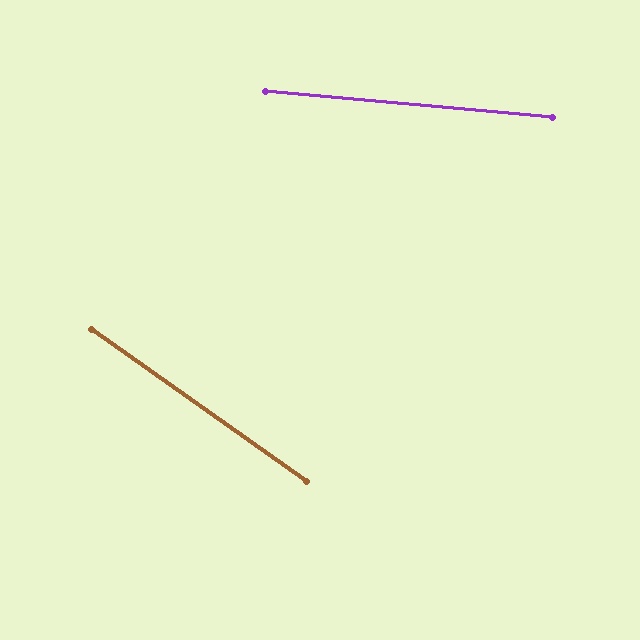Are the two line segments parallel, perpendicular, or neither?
Neither parallel nor perpendicular — they differ by about 30°.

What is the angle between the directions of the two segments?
Approximately 30 degrees.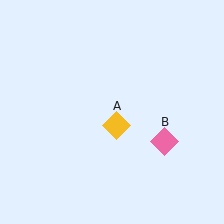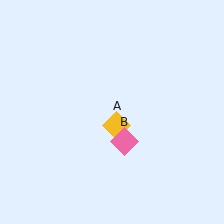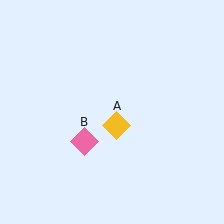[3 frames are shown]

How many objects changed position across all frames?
1 object changed position: pink diamond (object B).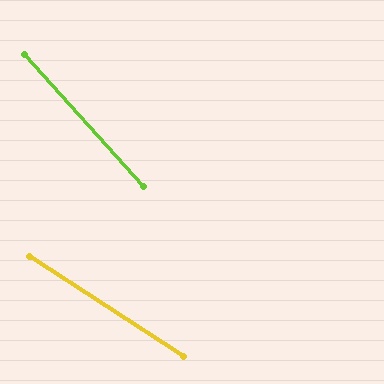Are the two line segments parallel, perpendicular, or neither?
Neither parallel nor perpendicular — they differ by about 15°.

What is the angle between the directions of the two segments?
Approximately 15 degrees.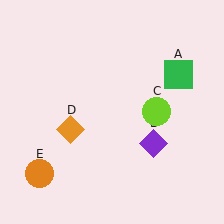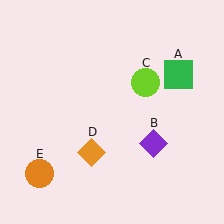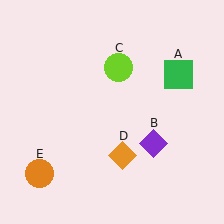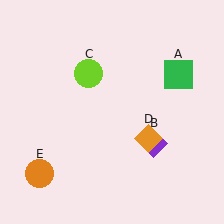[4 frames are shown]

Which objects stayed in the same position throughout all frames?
Green square (object A) and purple diamond (object B) and orange circle (object E) remained stationary.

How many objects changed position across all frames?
2 objects changed position: lime circle (object C), orange diamond (object D).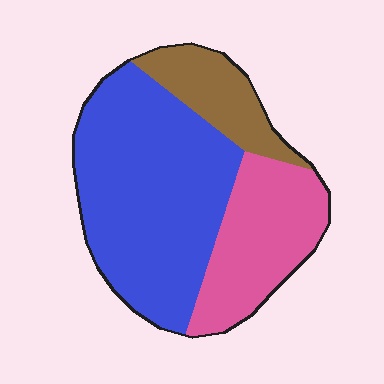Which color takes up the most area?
Blue, at roughly 55%.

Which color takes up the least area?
Brown, at roughly 15%.